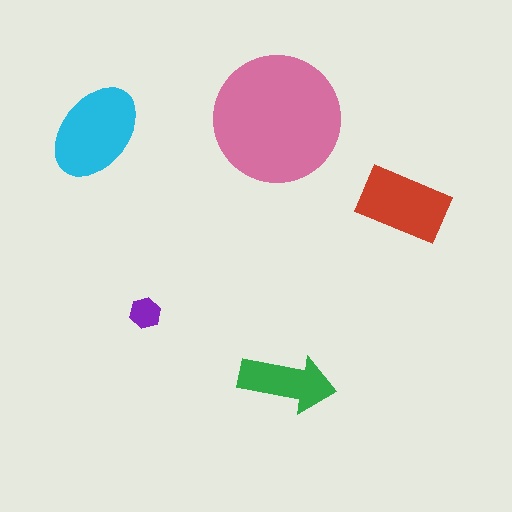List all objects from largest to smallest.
The pink circle, the cyan ellipse, the red rectangle, the green arrow, the purple hexagon.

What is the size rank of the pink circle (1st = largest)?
1st.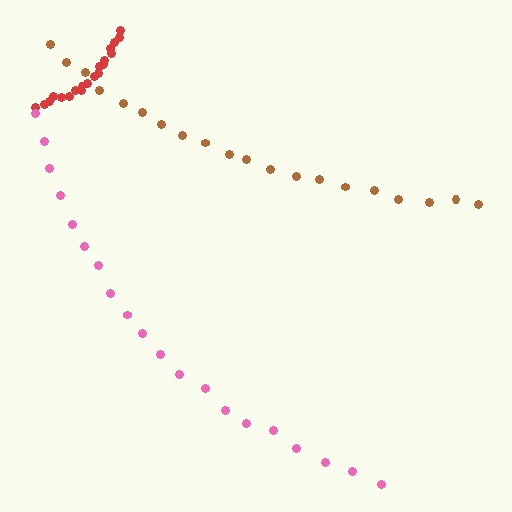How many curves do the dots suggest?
There are 3 distinct paths.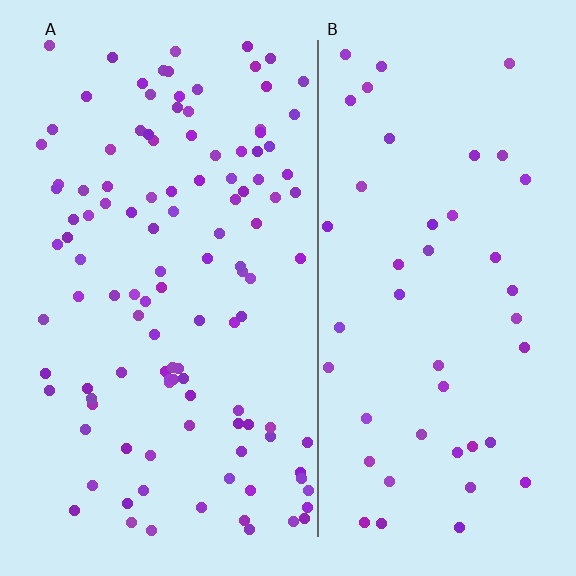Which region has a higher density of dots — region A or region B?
A (the left).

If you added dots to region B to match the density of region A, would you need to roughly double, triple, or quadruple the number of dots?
Approximately triple.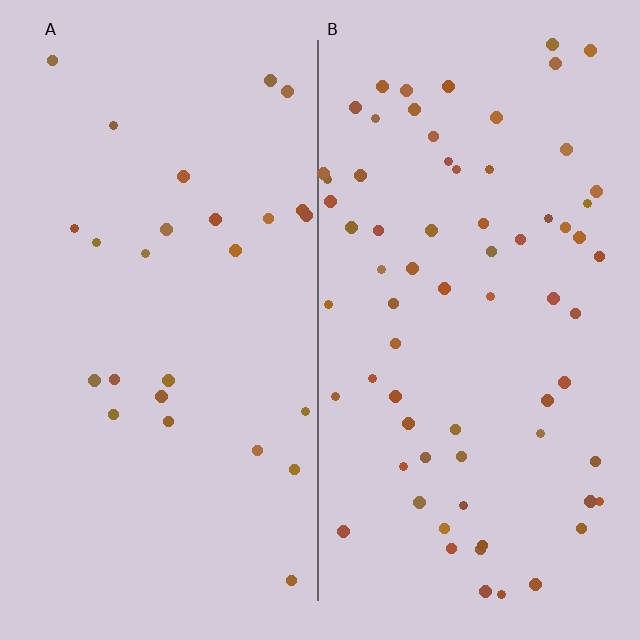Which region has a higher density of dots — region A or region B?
B (the right).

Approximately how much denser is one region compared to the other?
Approximately 2.7× — region B over region A.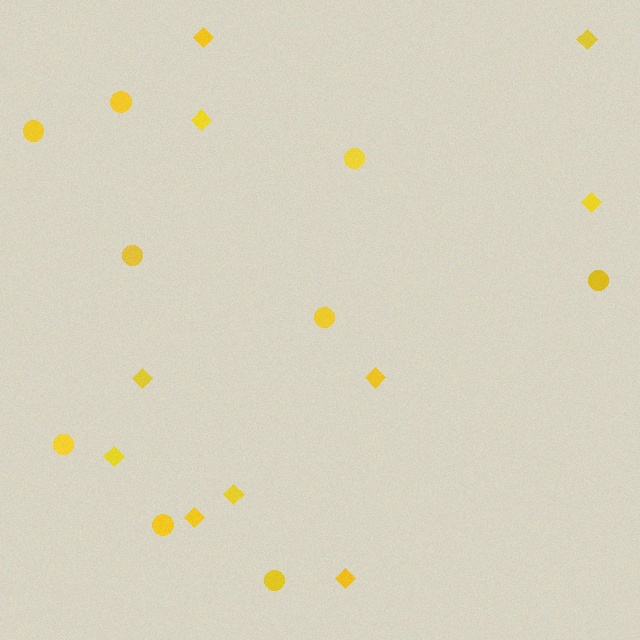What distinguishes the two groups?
There are 2 groups: one group of diamonds (10) and one group of circles (9).